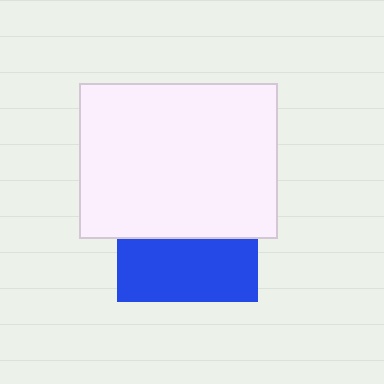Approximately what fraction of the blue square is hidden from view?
Roughly 56% of the blue square is hidden behind the white rectangle.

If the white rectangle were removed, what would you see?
You would see the complete blue square.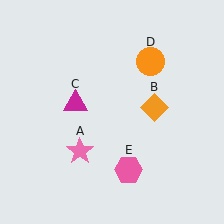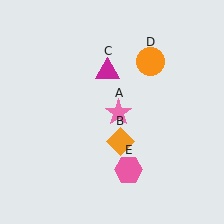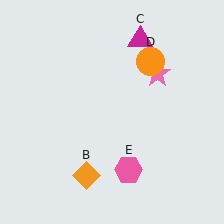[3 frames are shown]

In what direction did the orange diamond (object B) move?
The orange diamond (object B) moved down and to the left.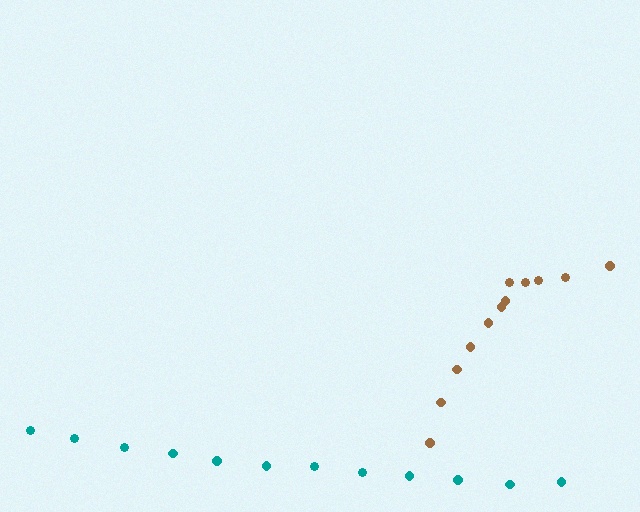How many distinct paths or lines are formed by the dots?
There are 2 distinct paths.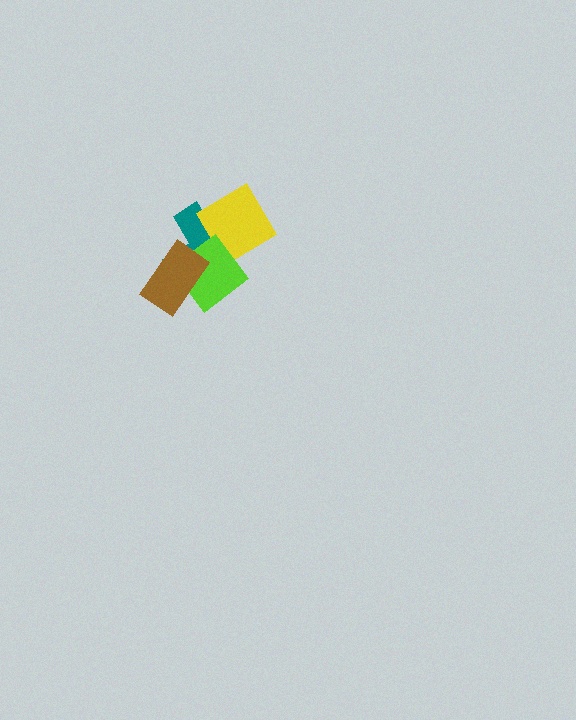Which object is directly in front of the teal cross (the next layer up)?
The yellow diamond is directly in front of the teal cross.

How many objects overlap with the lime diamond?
3 objects overlap with the lime diamond.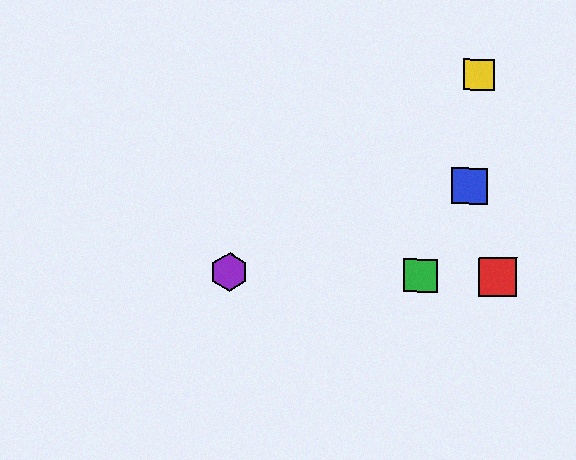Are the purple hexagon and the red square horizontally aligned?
Yes, both are at y≈272.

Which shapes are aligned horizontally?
The red square, the green square, the purple hexagon are aligned horizontally.